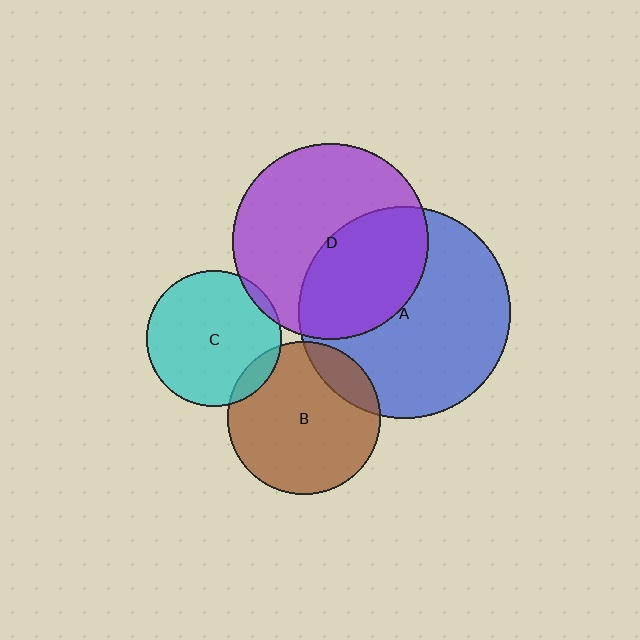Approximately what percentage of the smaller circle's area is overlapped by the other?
Approximately 15%.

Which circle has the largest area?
Circle A (blue).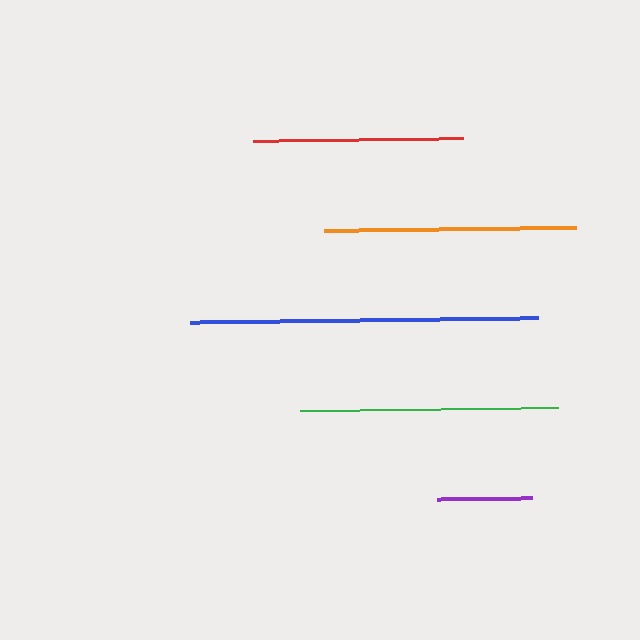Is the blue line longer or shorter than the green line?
The blue line is longer than the green line.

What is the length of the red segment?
The red segment is approximately 210 pixels long.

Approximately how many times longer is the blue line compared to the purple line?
The blue line is approximately 3.7 times the length of the purple line.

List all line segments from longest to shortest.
From longest to shortest: blue, green, orange, red, purple.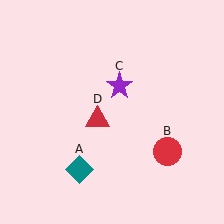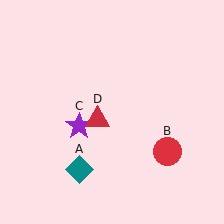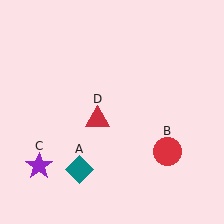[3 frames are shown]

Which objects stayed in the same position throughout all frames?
Teal diamond (object A) and red circle (object B) and red triangle (object D) remained stationary.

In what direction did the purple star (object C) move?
The purple star (object C) moved down and to the left.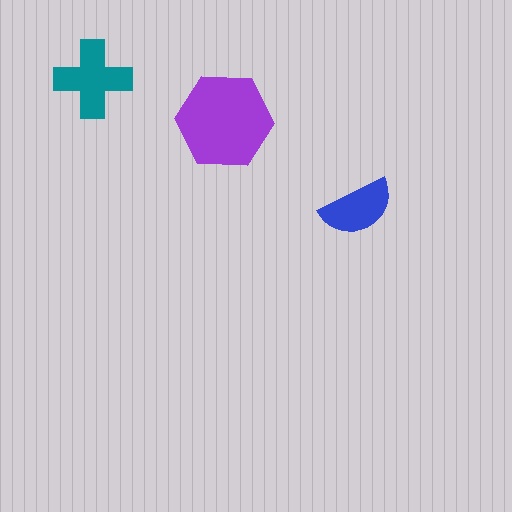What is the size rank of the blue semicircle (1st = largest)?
3rd.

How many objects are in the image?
There are 3 objects in the image.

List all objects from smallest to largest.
The blue semicircle, the teal cross, the purple hexagon.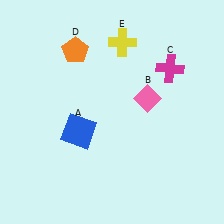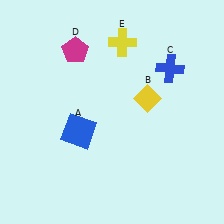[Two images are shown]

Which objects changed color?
B changed from pink to yellow. C changed from magenta to blue. D changed from orange to magenta.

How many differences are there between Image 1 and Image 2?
There are 3 differences between the two images.